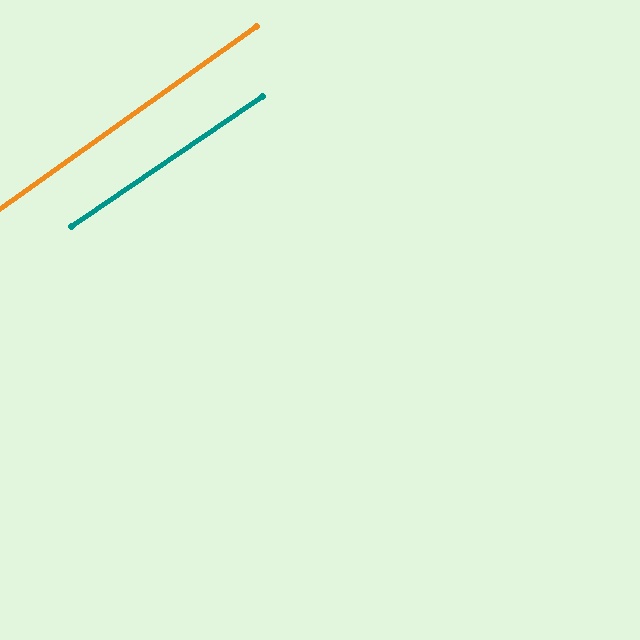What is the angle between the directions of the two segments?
Approximately 1 degree.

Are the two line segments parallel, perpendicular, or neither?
Parallel — their directions differ by only 1.1°.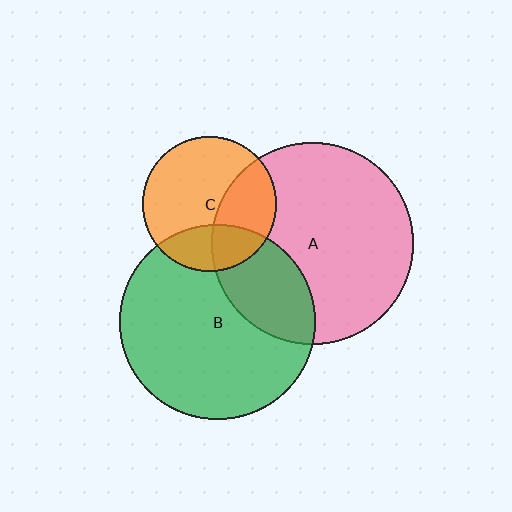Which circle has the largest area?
Circle A (pink).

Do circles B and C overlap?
Yes.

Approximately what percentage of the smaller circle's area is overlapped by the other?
Approximately 25%.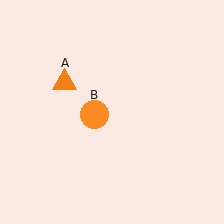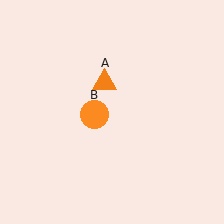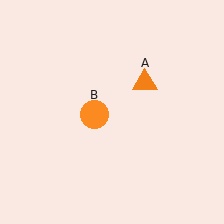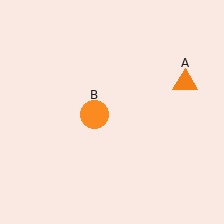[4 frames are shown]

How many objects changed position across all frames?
1 object changed position: orange triangle (object A).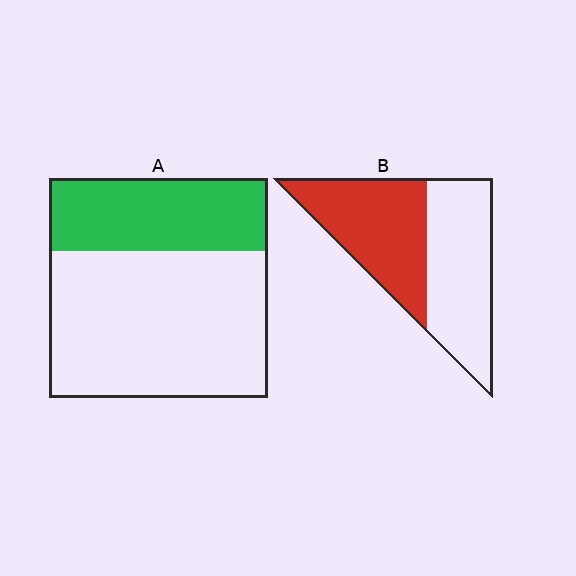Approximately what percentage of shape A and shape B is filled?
A is approximately 35% and B is approximately 50%.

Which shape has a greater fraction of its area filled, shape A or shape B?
Shape B.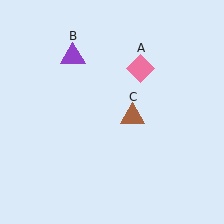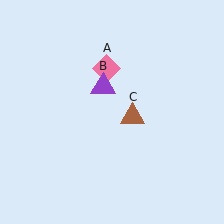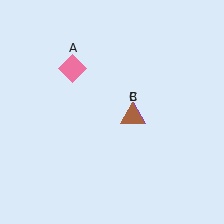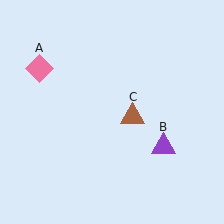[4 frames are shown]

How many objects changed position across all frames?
2 objects changed position: pink diamond (object A), purple triangle (object B).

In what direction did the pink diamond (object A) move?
The pink diamond (object A) moved left.